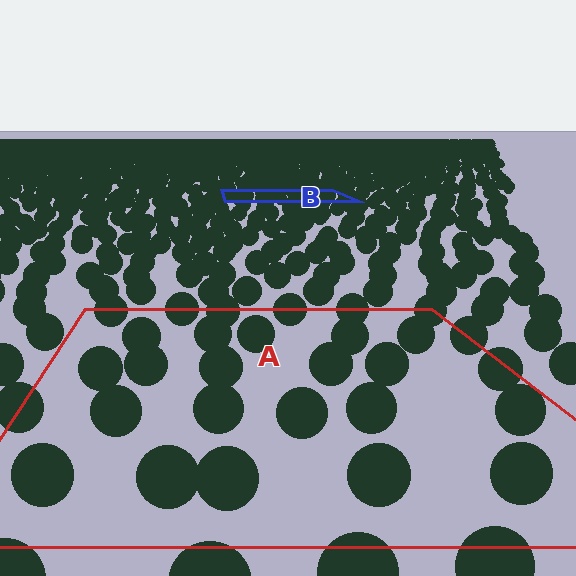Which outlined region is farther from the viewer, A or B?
Region B is farther from the viewer — the texture elements inside it appear smaller and more densely packed.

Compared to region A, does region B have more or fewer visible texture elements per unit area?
Region B has more texture elements per unit area — they are packed more densely because it is farther away.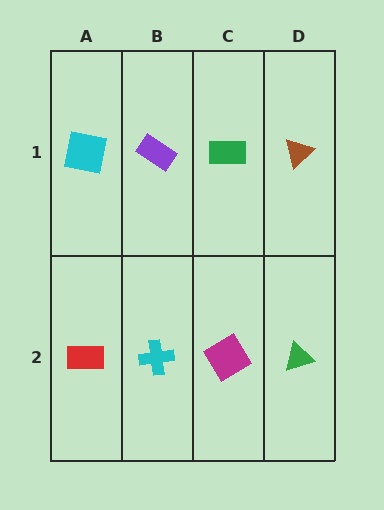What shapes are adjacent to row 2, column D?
A brown triangle (row 1, column D), a magenta diamond (row 2, column C).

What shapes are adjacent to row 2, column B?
A purple rectangle (row 1, column B), a red rectangle (row 2, column A), a magenta diamond (row 2, column C).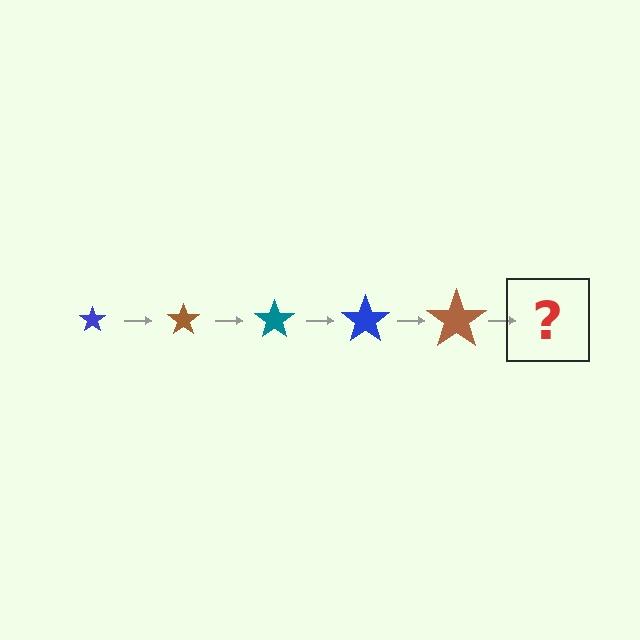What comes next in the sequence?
The next element should be a teal star, larger than the previous one.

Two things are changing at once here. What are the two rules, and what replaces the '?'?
The two rules are that the star grows larger each step and the color cycles through blue, brown, and teal. The '?' should be a teal star, larger than the previous one.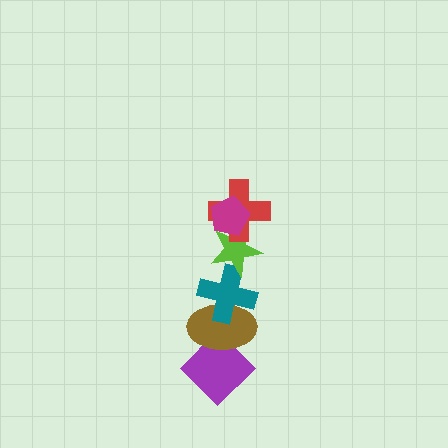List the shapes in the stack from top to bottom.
From top to bottom: the magenta pentagon, the red cross, the lime star, the teal cross, the brown ellipse, the purple diamond.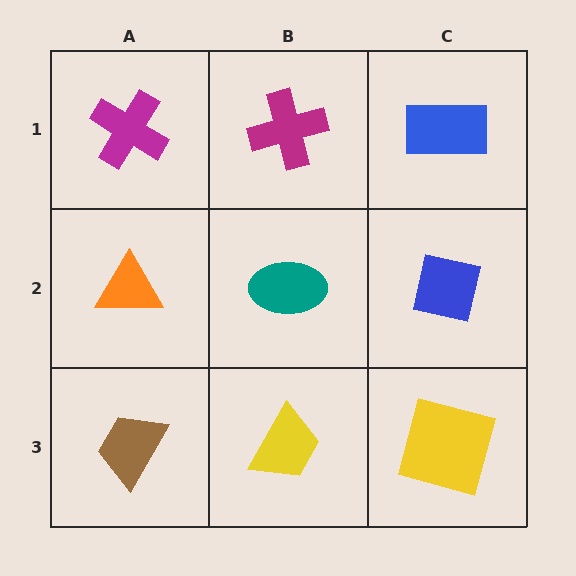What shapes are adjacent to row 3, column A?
An orange triangle (row 2, column A), a yellow trapezoid (row 3, column B).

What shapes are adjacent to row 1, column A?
An orange triangle (row 2, column A), a magenta cross (row 1, column B).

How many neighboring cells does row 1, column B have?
3.